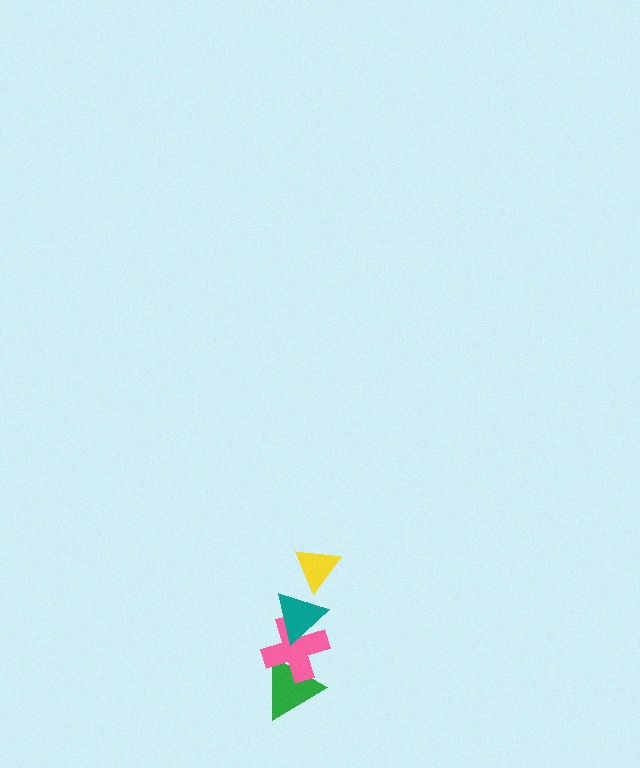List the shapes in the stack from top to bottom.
From top to bottom: the yellow triangle, the teal triangle, the pink cross, the green triangle.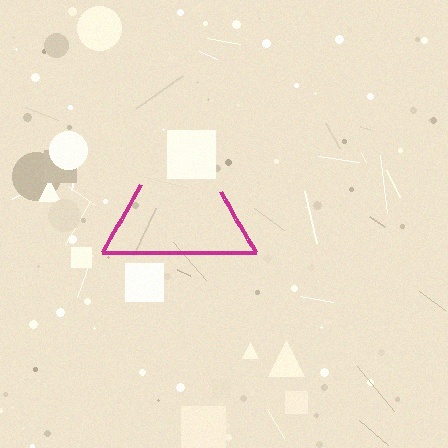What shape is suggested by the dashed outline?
The dashed outline suggests a triangle.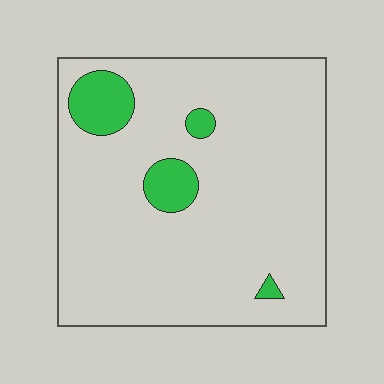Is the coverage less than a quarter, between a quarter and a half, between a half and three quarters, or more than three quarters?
Less than a quarter.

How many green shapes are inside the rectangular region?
4.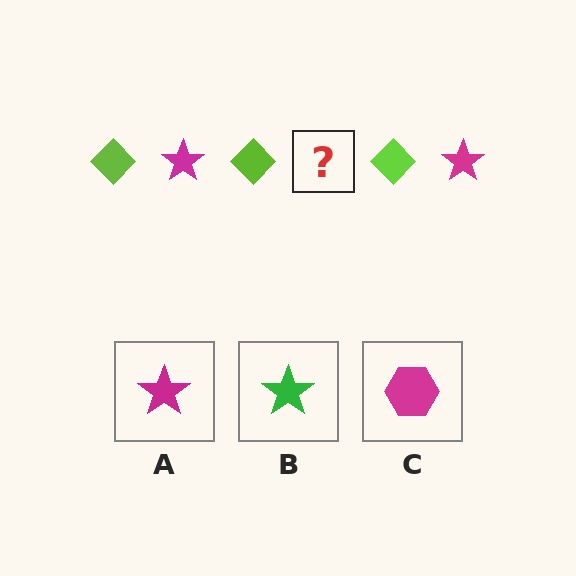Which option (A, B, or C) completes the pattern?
A.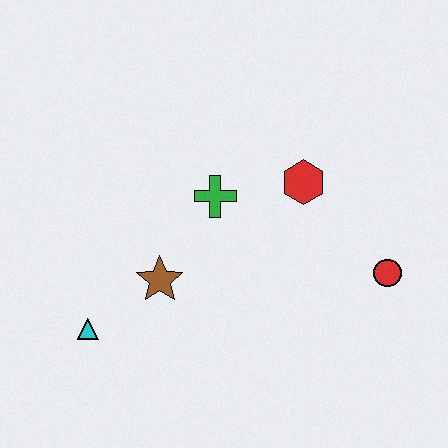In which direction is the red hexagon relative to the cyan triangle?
The red hexagon is to the right of the cyan triangle.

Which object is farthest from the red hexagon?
The cyan triangle is farthest from the red hexagon.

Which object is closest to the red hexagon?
The green cross is closest to the red hexagon.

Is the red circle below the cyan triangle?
No